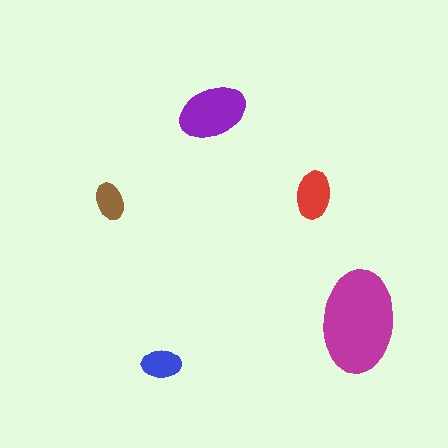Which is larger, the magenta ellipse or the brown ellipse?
The magenta one.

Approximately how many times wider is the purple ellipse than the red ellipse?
About 1.5 times wider.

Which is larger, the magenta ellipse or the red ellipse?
The magenta one.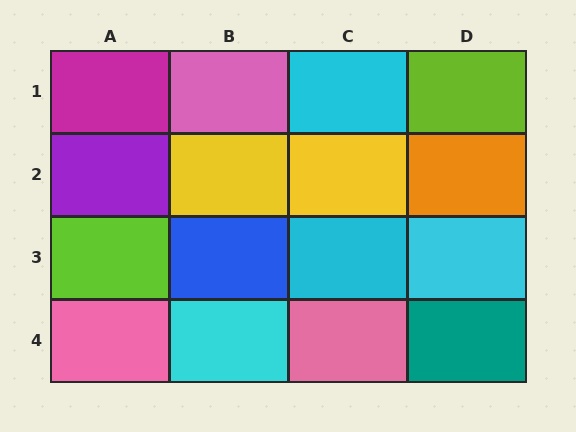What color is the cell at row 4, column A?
Pink.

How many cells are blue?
1 cell is blue.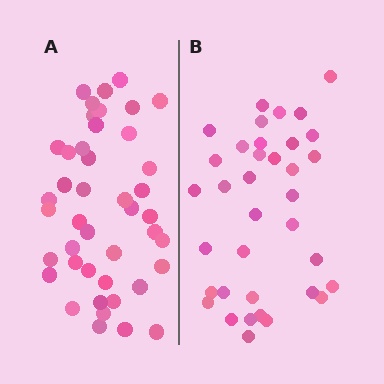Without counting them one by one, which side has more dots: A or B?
Region A (the left region) has more dots.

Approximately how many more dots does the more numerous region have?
Region A has roughly 8 or so more dots than region B.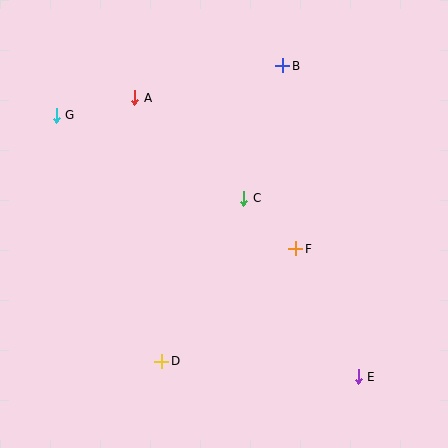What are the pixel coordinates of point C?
Point C is at (244, 198).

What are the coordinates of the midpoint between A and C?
The midpoint between A and C is at (189, 148).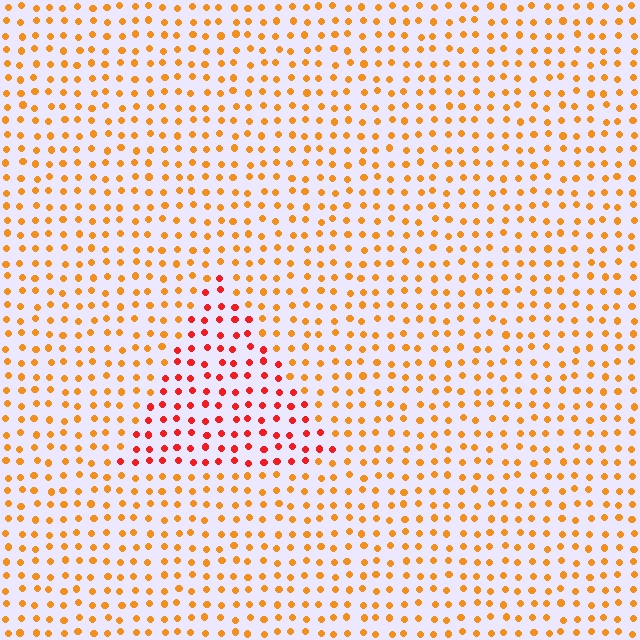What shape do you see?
I see a triangle.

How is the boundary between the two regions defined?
The boundary is defined purely by a slight shift in hue (about 33 degrees). Spacing, size, and orientation are identical on both sides.